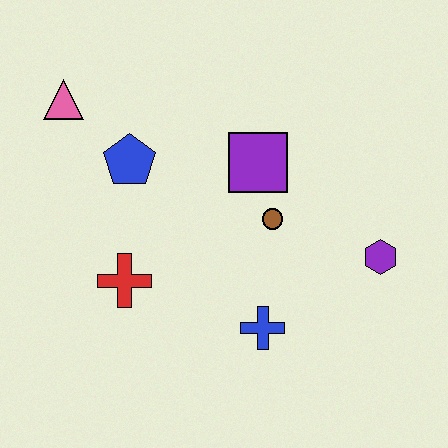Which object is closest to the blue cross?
The brown circle is closest to the blue cross.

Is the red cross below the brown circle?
Yes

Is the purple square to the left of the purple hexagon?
Yes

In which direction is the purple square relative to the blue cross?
The purple square is above the blue cross.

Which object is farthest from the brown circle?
The pink triangle is farthest from the brown circle.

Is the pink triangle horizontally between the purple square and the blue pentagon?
No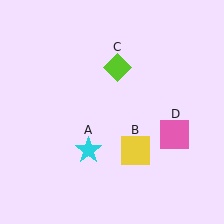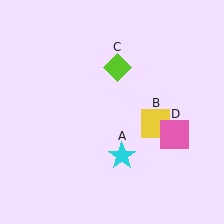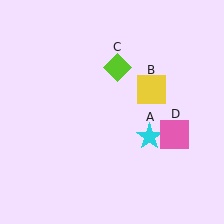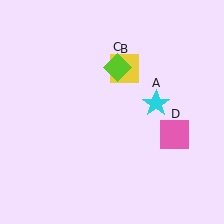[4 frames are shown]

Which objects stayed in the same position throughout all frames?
Lime diamond (object C) and pink square (object D) remained stationary.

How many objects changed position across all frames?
2 objects changed position: cyan star (object A), yellow square (object B).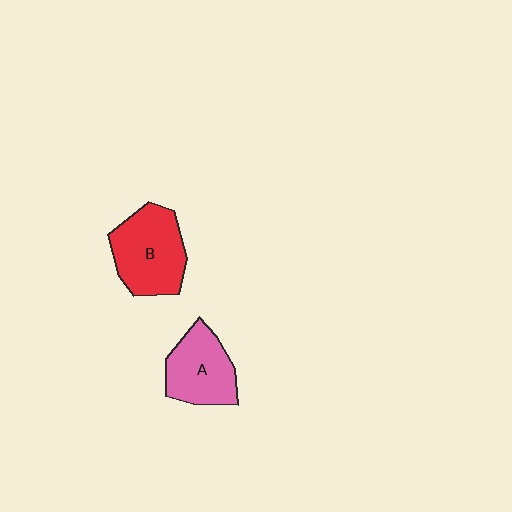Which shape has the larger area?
Shape B (red).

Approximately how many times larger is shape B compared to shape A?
Approximately 1.2 times.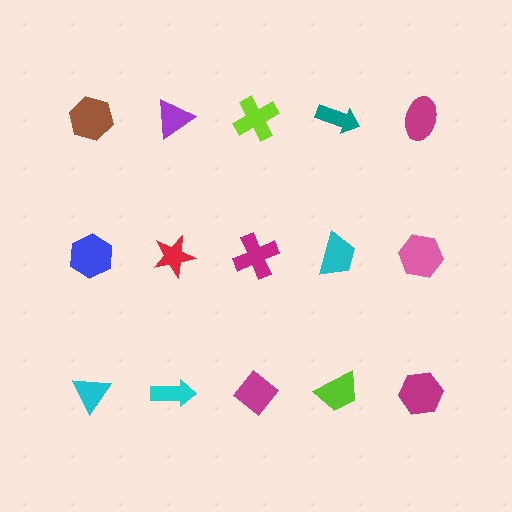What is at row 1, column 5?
A magenta ellipse.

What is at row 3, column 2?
A cyan arrow.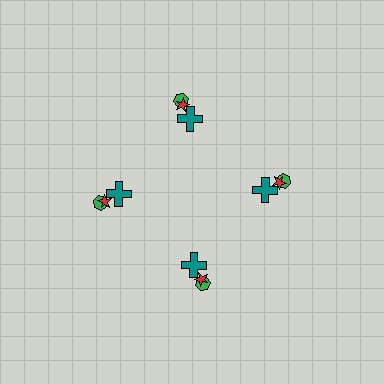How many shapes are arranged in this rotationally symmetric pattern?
There are 12 shapes, arranged in 4 groups of 3.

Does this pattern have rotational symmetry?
Yes, this pattern has 4-fold rotational symmetry. It looks the same after rotating 90 degrees around the center.